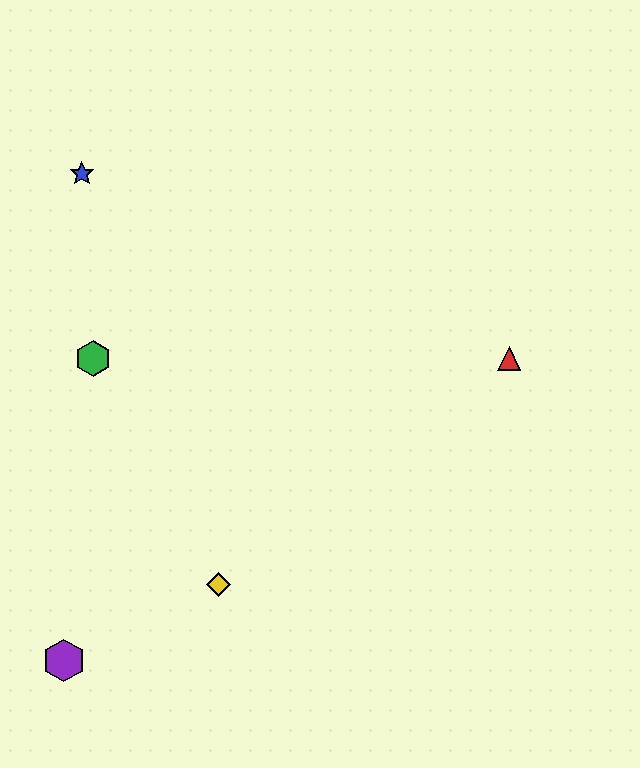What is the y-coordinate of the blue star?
The blue star is at y≈174.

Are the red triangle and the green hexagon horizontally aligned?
Yes, both are at y≈358.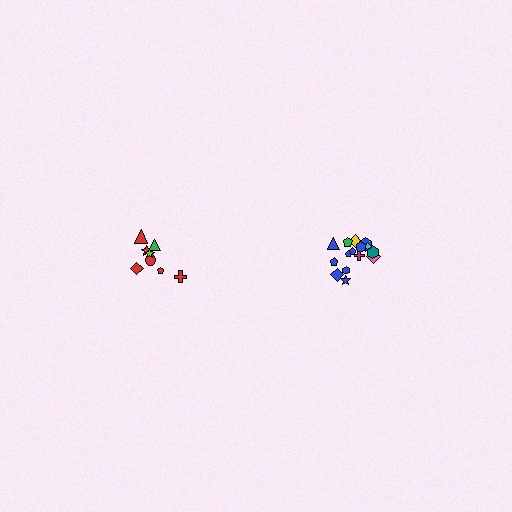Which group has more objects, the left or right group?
The right group.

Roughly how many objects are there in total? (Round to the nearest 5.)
Roughly 25 objects in total.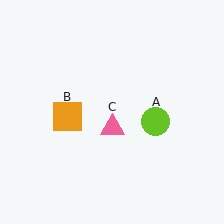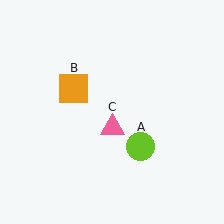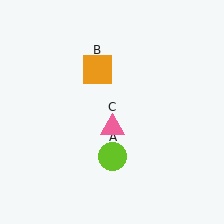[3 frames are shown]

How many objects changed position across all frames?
2 objects changed position: lime circle (object A), orange square (object B).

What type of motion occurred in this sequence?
The lime circle (object A), orange square (object B) rotated clockwise around the center of the scene.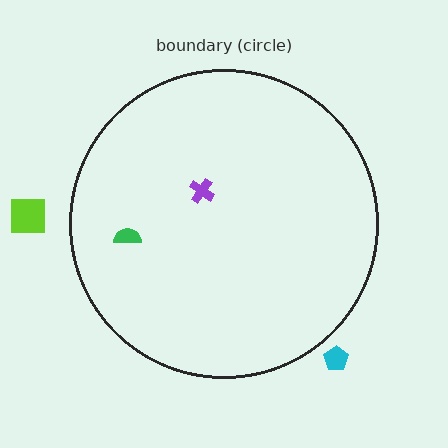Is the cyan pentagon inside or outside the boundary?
Outside.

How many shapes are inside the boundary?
2 inside, 2 outside.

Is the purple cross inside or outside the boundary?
Inside.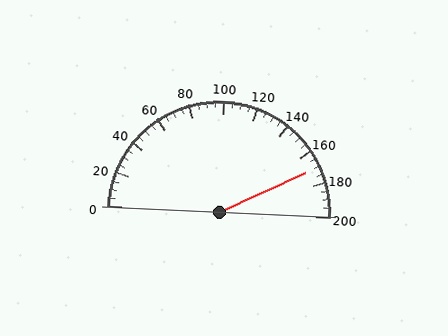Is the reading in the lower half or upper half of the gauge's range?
The reading is in the upper half of the range (0 to 200).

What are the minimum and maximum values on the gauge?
The gauge ranges from 0 to 200.